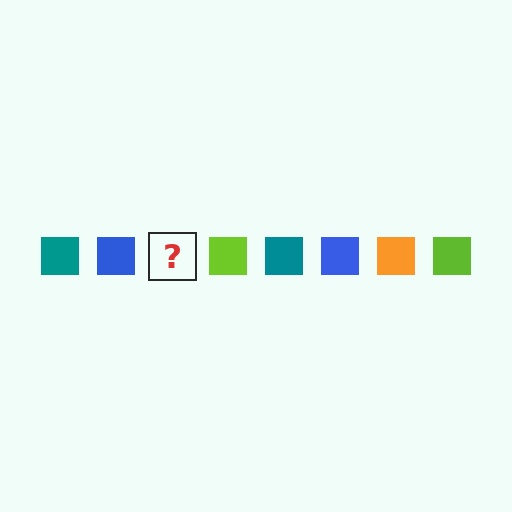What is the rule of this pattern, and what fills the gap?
The rule is that the pattern cycles through teal, blue, orange, lime squares. The gap should be filled with an orange square.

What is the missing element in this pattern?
The missing element is an orange square.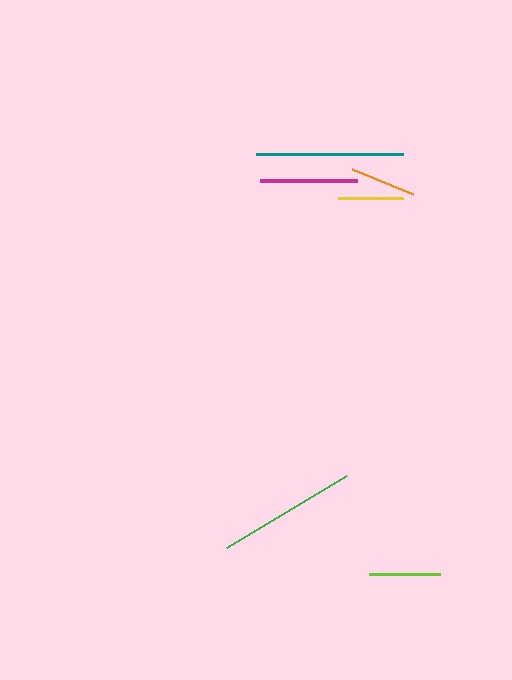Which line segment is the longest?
The teal line is the longest at approximately 147 pixels.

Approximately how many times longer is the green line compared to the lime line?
The green line is approximately 2.0 times the length of the lime line.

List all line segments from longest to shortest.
From longest to shortest: teal, green, magenta, lime, orange, yellow.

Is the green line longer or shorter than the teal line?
The teal line is longer than the green line.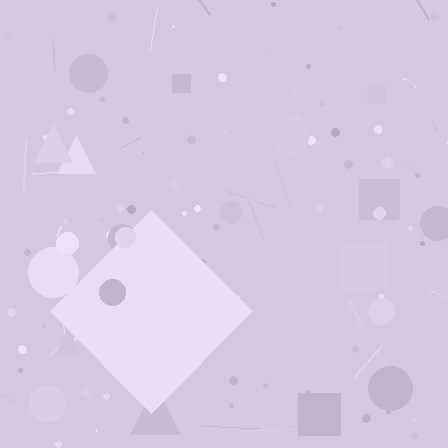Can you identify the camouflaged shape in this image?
The camouflaged shape is a diamond.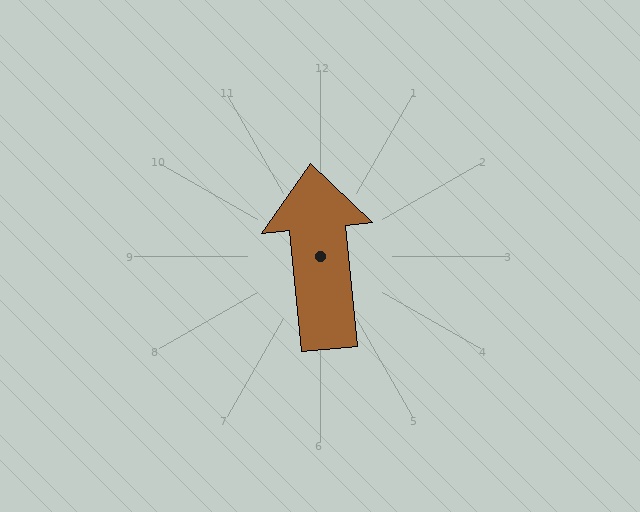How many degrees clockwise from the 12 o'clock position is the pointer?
Approximately 354 degrees.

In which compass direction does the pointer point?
North.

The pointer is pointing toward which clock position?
Roughly 12 o'clock.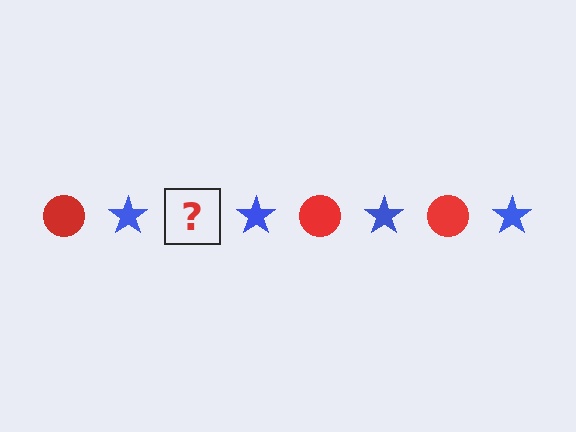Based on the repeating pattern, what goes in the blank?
The blank should be a red circle.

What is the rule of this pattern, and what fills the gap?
The rule is that the pattern alternates between red circle and blue star. The gap should be filled with a red circle.